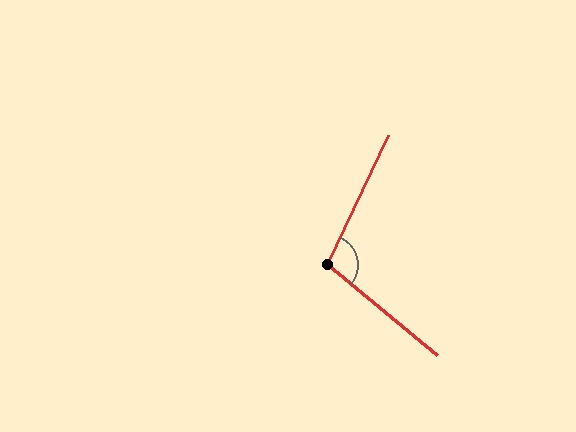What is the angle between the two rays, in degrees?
Approximately 104 degrees.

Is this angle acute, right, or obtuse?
It is obtuse.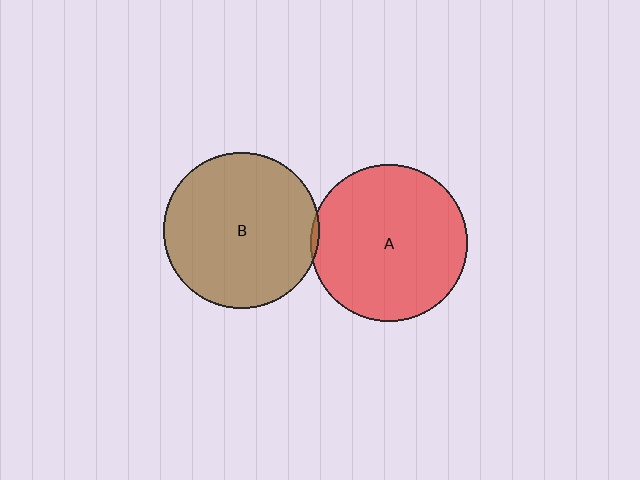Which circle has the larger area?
Circle A (red).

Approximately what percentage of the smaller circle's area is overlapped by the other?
Approximately 5%.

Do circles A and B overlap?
Yes.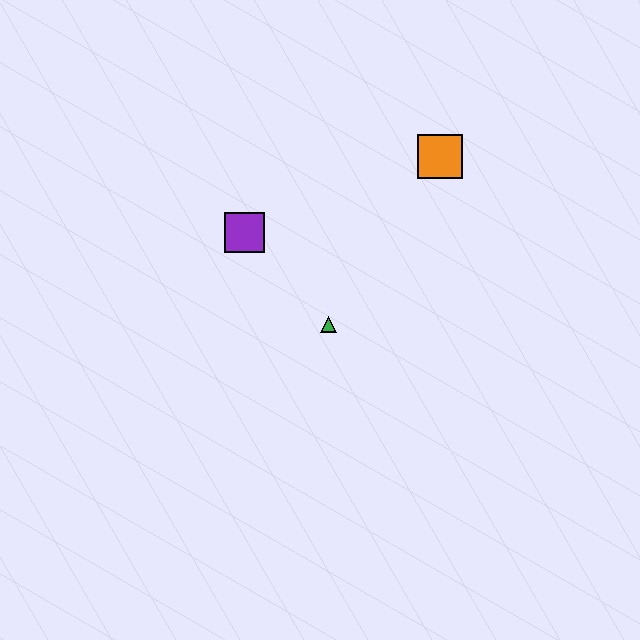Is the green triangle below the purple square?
Yes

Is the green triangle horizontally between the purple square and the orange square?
Yes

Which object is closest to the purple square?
The green triangle is closest to the purple square.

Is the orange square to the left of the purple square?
No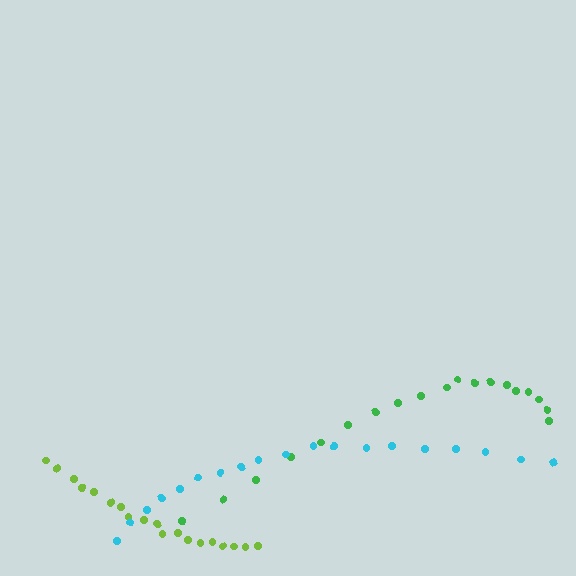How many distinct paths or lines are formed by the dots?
There are 3 distinct paths.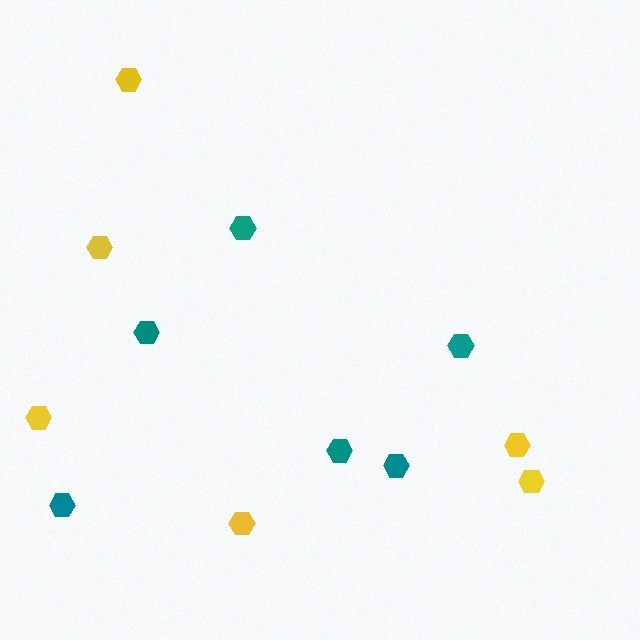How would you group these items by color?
There are 2 groups: one group of teal hexagons (6) and one group of yellow hexagons (6).